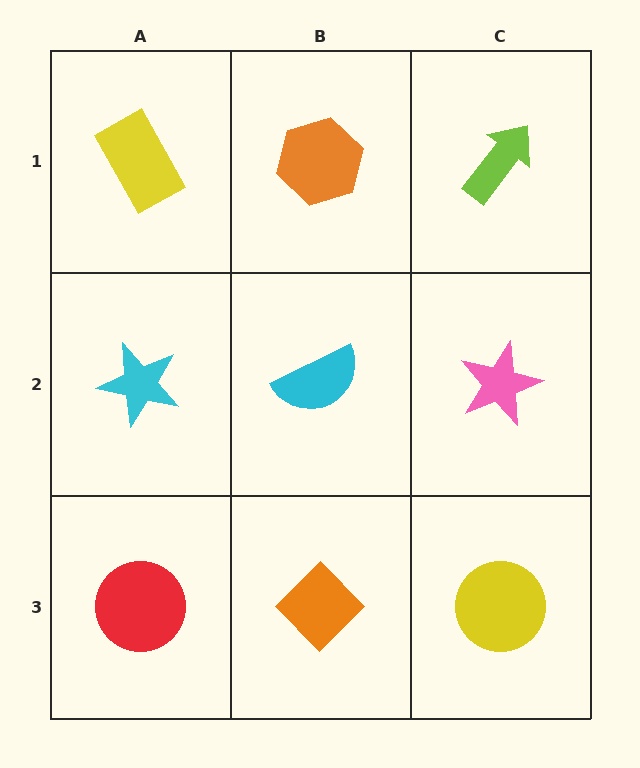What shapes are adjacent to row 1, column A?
A cyan star (row 2, column A), an orange hexagon (row 1, column B).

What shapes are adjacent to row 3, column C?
A pink star (row 2, column C), an orange diamond (row 3, column B).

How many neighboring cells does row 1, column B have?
3.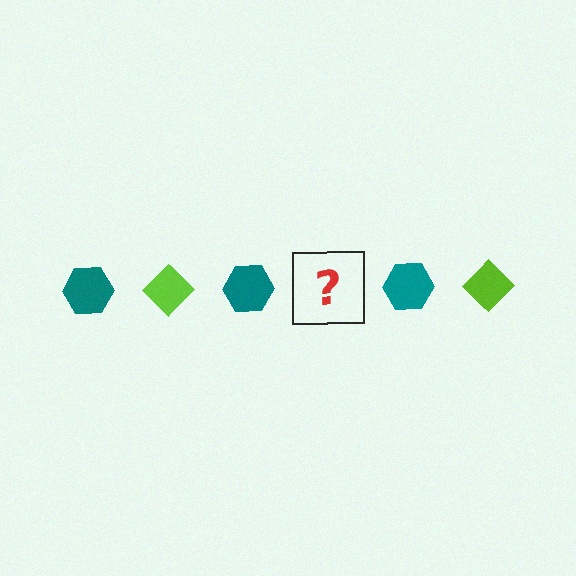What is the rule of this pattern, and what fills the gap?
The rule is that the pattern alternates between teal hexagon and lime diamond. The gap should be filled with a lime diamond.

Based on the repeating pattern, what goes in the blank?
The blank should be a lime diamond.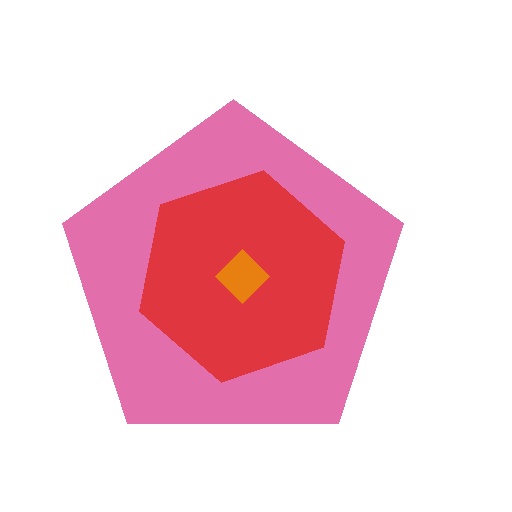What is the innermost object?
The orange diamond.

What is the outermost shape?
The pink pentagon.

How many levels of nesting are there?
3.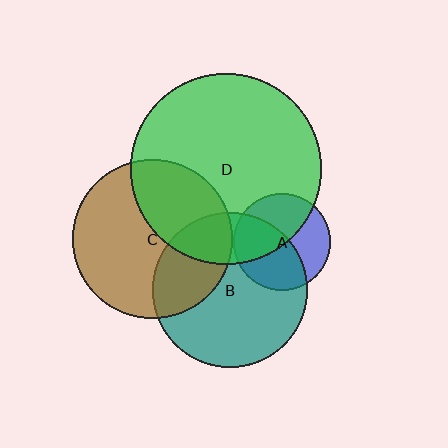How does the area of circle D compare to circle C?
Approximately 1.4 times.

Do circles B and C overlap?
Yes.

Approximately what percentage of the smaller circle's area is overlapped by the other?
Approximately 30%.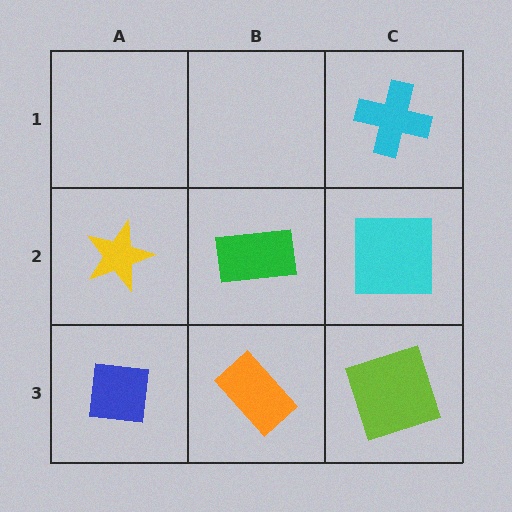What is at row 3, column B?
An orange rectangle.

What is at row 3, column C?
A lime square.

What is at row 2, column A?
A yellow star.